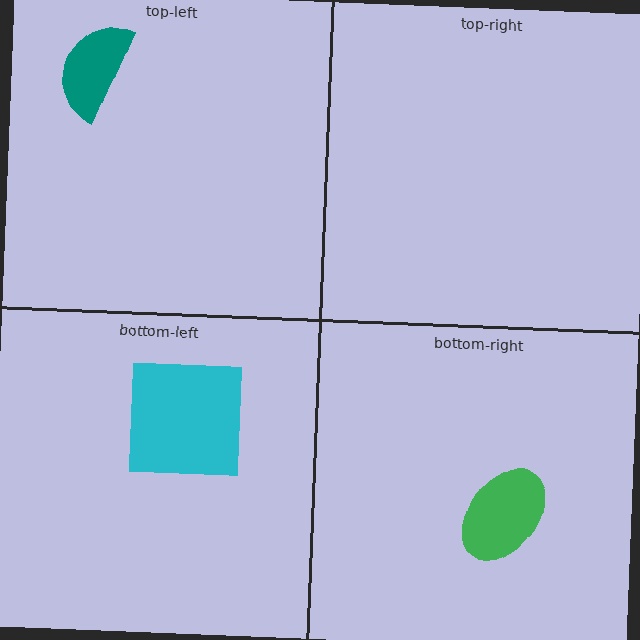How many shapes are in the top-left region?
1.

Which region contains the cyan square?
The bottom-left region.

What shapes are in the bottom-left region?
The cyan square.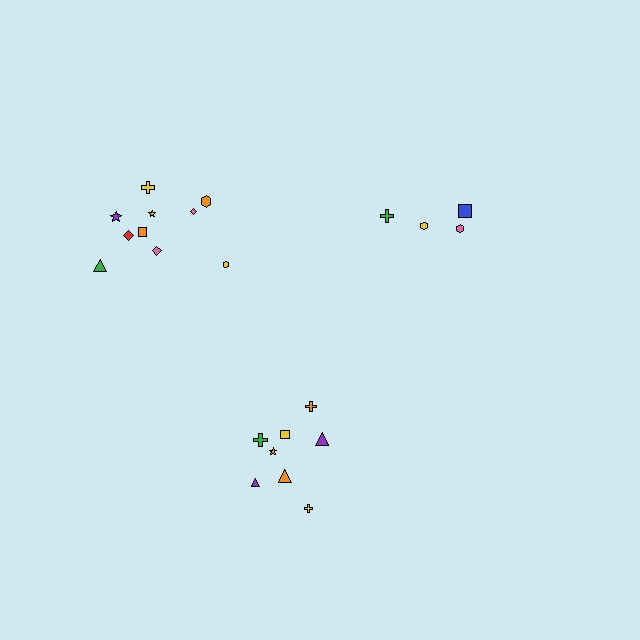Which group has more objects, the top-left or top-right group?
The top-left group.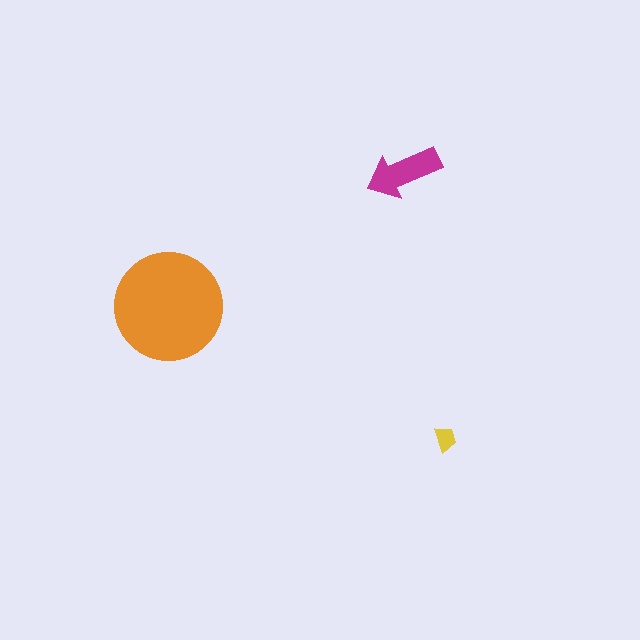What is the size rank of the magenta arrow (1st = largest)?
2nd.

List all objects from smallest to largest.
The yellow trapezoid, the magenta arrow, the orange circle.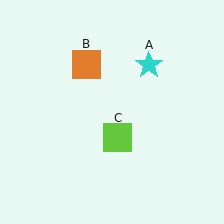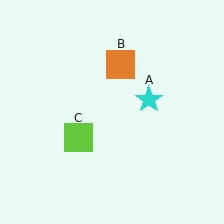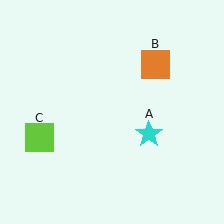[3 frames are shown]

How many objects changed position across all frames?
3 objects changed position: cyan star (object A), orange square (object B), lime square (object C).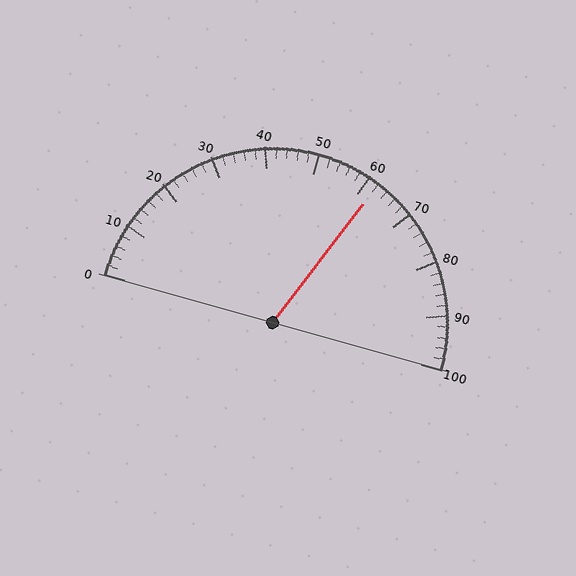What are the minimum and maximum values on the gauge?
The gauge ranges from 0 to 100.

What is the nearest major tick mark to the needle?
The nearest major tick mark is 60.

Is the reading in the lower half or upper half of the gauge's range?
The reading is in the upper half of the range (0 to 100).